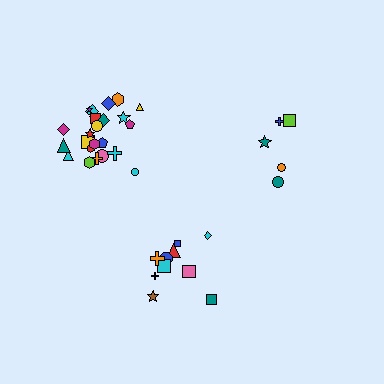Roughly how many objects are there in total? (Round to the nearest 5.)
Roughly 40 objects in total.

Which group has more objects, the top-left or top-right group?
The top-left group.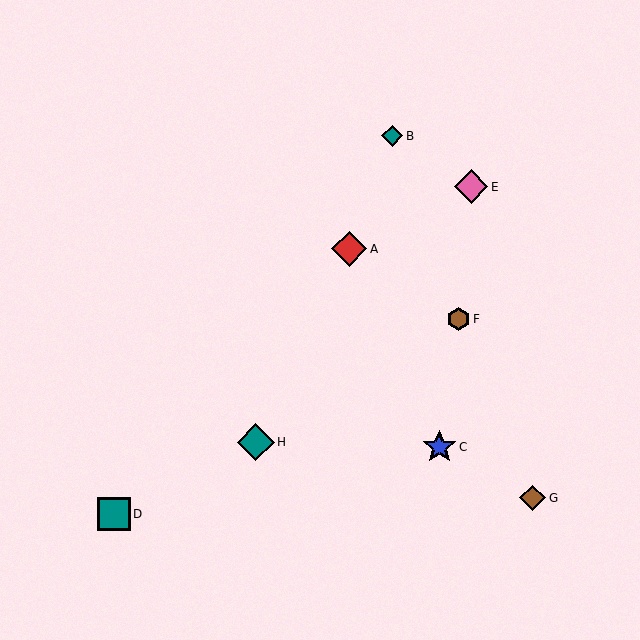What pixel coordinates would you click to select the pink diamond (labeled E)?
Click at (471, 187) to select the pink diamond E.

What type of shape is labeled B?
Shape B is a teal diamond.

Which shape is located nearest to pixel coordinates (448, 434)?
The blue star (labeled C) at (439, 447) is nearest to that location.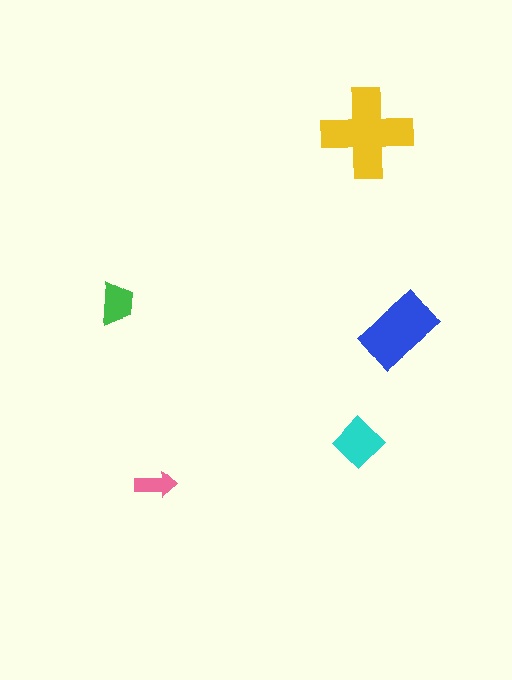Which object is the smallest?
The pink arrow.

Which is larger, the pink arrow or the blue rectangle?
The blue rectangle.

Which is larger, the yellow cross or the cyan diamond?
The yellow cross.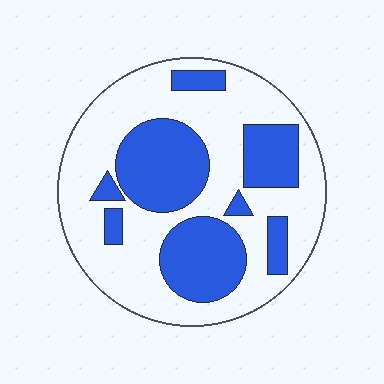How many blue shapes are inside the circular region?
8.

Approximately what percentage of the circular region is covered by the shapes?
Approximately 35%.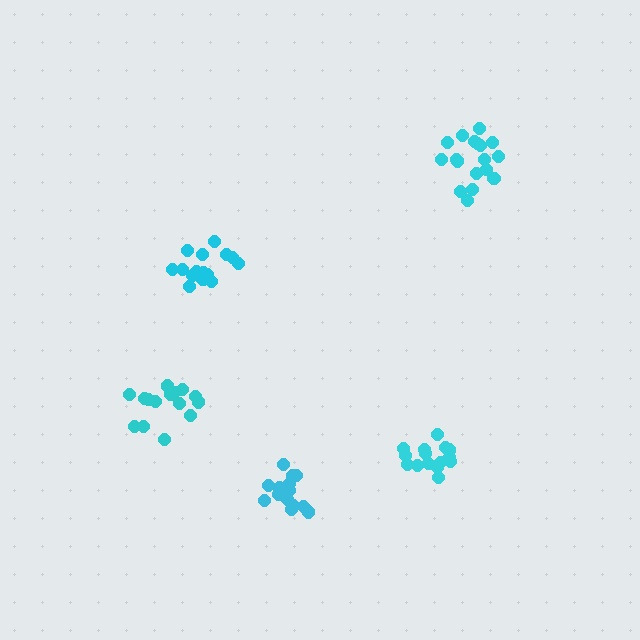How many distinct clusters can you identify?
There are 5 distinct clusters.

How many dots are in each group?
Group 1: 15 dots, Group 2: 15 dots, Group 3: 15 dots, Group 4: 18 dots, Group 5: 16 dots (79 total).